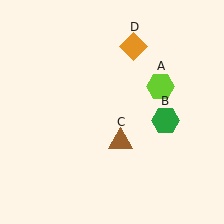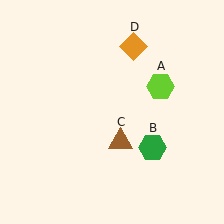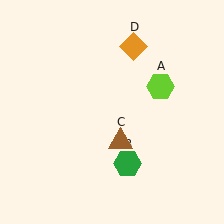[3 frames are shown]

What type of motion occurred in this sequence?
The green hexagon (object B) rotated clockwise around the center of the scene.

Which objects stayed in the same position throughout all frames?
Lime hexagon (object A) and brown triangle (object C) and orange diamond (object D) remained stationary.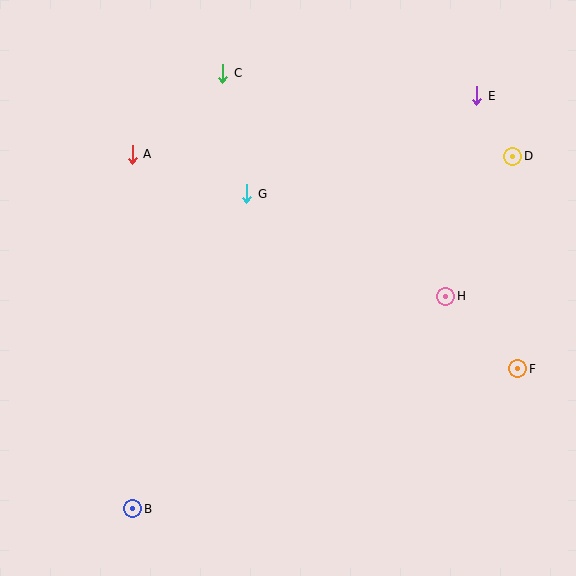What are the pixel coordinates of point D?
Point D is at (513, 156).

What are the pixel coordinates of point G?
Point G is at (247, 194).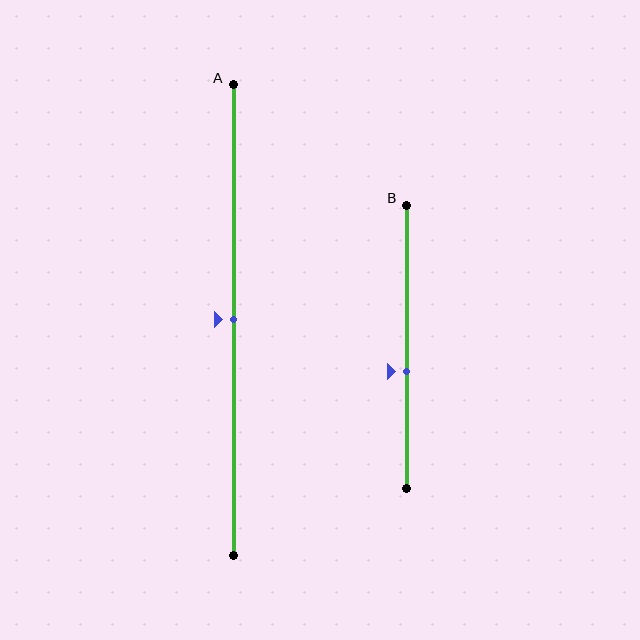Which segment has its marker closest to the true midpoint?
Segment A has its marker closest to the true midpoint.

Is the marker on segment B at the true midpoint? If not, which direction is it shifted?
No, the marker on segment B is shifted downward by about 9% of the segment length.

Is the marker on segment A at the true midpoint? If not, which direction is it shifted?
Yes, the marker on segment A is at the true midpoint.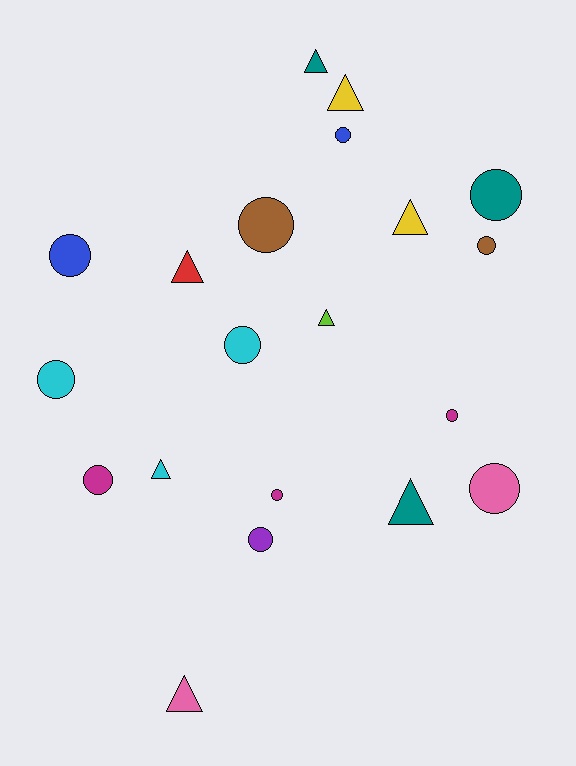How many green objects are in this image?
There are no green objects.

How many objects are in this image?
There are 20 objects.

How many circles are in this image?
There are 12 circles.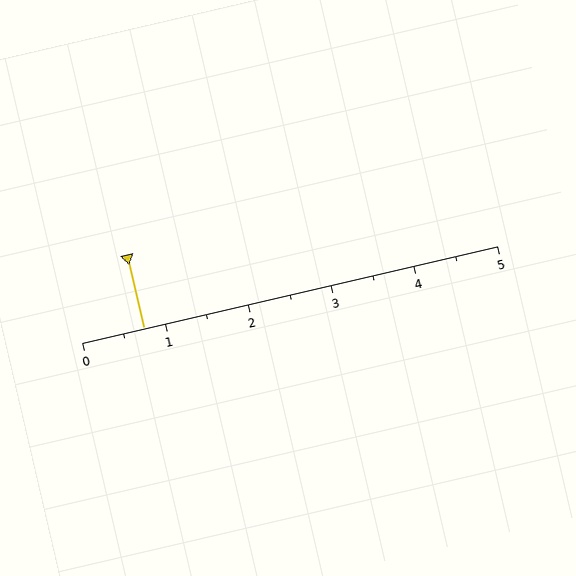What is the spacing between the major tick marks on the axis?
The major ticks are spaced 1 apart.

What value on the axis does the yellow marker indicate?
The marker indicates approximately 0.8.